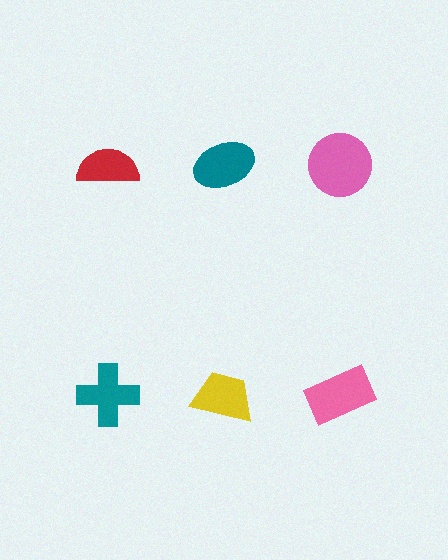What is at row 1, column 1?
A red semicircle.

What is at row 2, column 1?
A teal cross.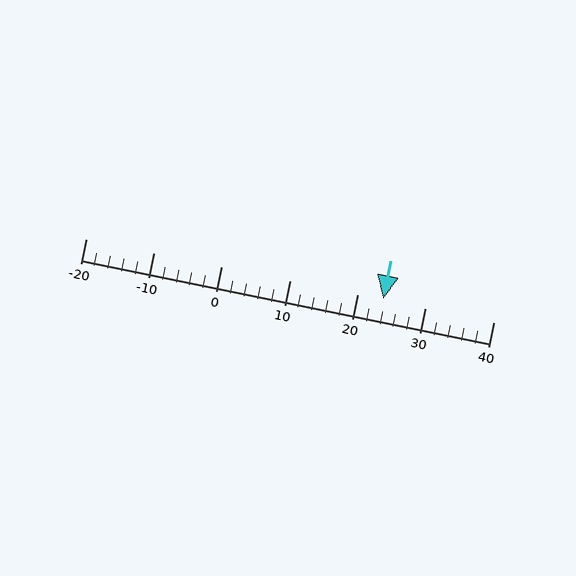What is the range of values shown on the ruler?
The ruler shows values from -20 to 40.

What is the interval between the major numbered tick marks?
The major tick marks are spaced 10 units apart.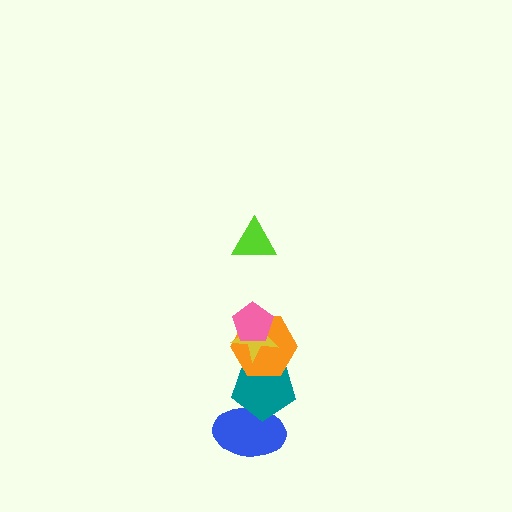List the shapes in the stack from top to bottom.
From top to bottom: the lime triangle, the pink pentagon, the yellow star, the orange hexagon, the teal pentagon, the blue ellipse.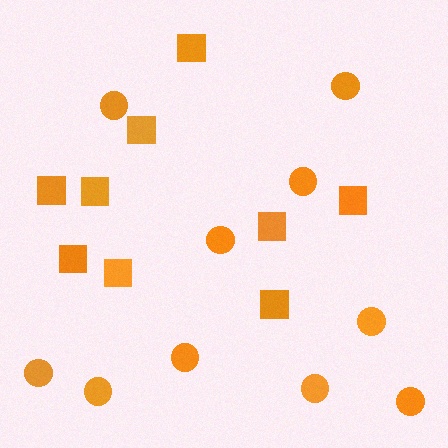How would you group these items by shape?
There are 2 groups: one group of circles (10) and one group of squares (9).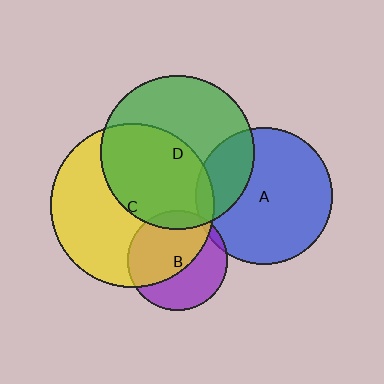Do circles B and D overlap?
Yes.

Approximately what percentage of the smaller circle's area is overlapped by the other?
Approximately 10%.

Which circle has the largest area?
Circle C (yellow).